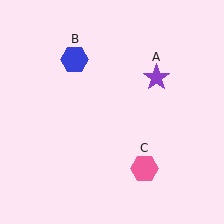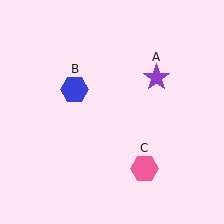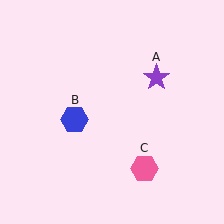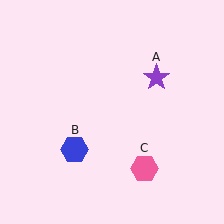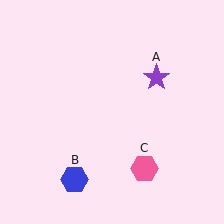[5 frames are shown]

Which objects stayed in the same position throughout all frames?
Purple star (object A) and pink hexagon (object C) remained stationary.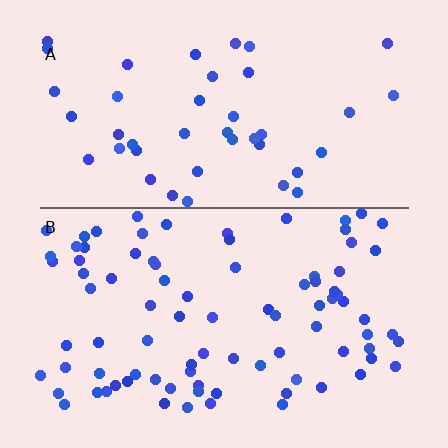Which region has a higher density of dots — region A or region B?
B (the bottom).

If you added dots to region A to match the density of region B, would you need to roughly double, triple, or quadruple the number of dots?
Approximately double.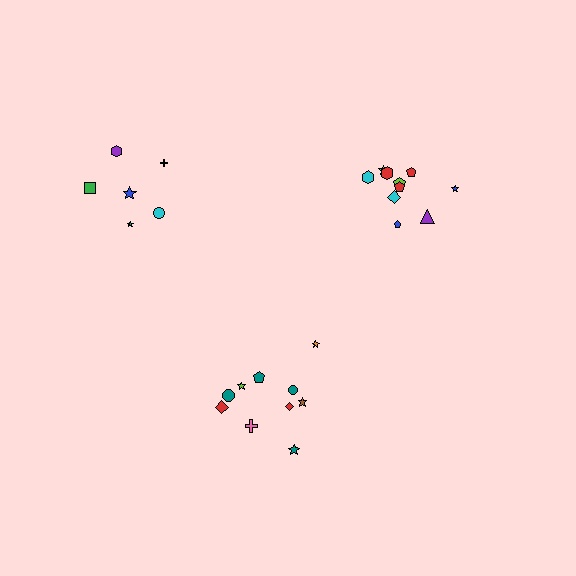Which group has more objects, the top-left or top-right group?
The top-right group.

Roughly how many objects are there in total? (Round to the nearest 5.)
Roughly 25 objects in total.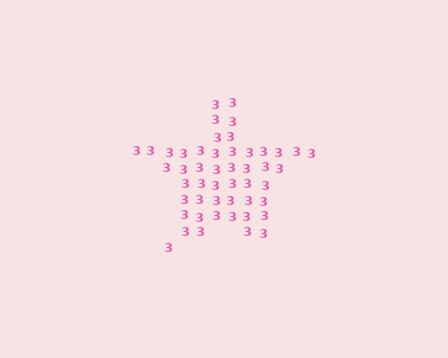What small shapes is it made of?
It is made of small digit 3's.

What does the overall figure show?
The overall figure shows a star.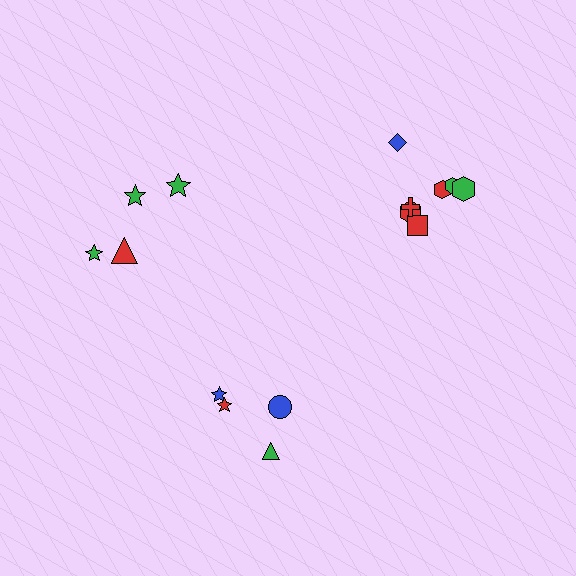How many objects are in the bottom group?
There are 4 objects.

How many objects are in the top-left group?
There are 4 objects.